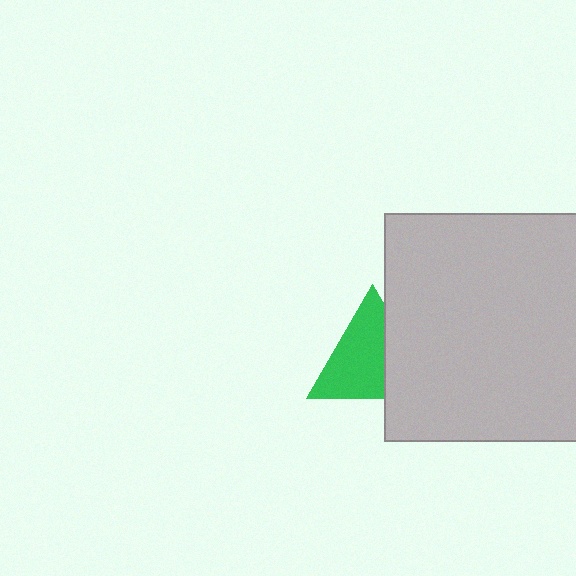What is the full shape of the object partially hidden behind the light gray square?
The partially hidden object is a green triangle.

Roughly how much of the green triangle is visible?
About half of it is visible (roughly 65%).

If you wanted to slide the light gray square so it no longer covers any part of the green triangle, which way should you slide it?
Slide it right — that is the most direct way to separate the two shapes.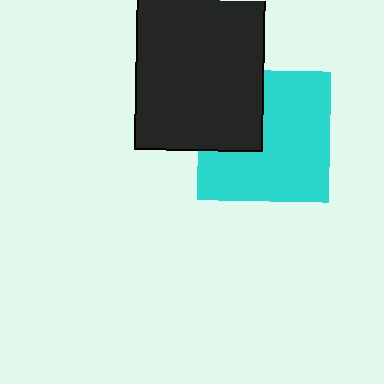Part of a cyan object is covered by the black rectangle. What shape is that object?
It is a square.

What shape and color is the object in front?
The object in front is a black rectangle.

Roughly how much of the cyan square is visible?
Most of it is visible (roughly 69%).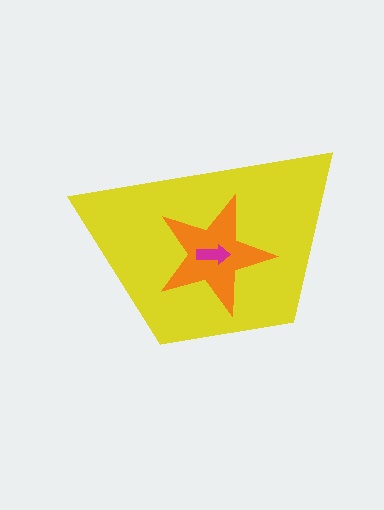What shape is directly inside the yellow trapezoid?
The orange star.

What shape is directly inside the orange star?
The magenta arrow.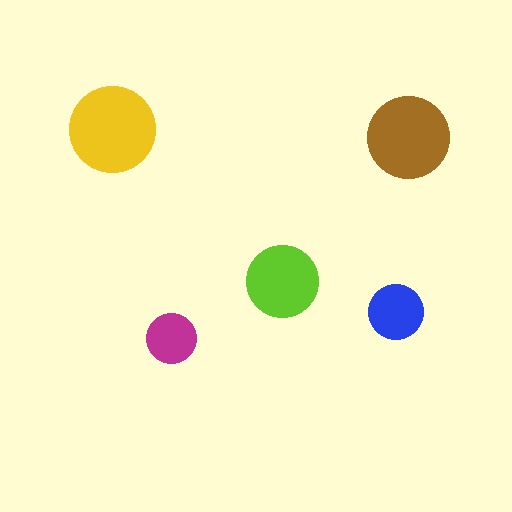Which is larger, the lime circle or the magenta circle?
The lime one.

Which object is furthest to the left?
The yellow circle is leftmost.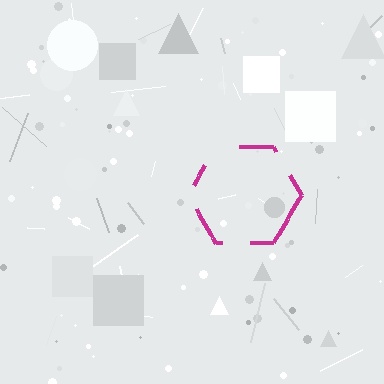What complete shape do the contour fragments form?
The contour fragments form a hexagon.